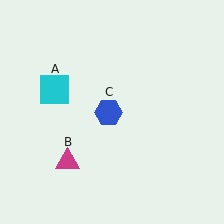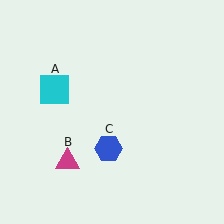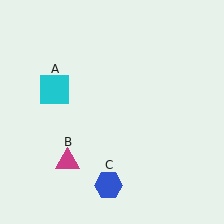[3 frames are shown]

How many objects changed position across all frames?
1 object changed position: blue hexagon (object C).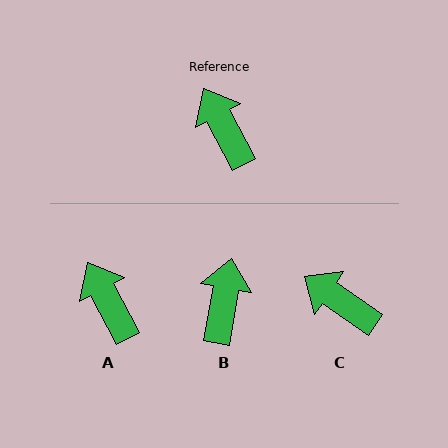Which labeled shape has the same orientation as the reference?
A.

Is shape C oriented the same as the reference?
No, it is off by about 28 degrees.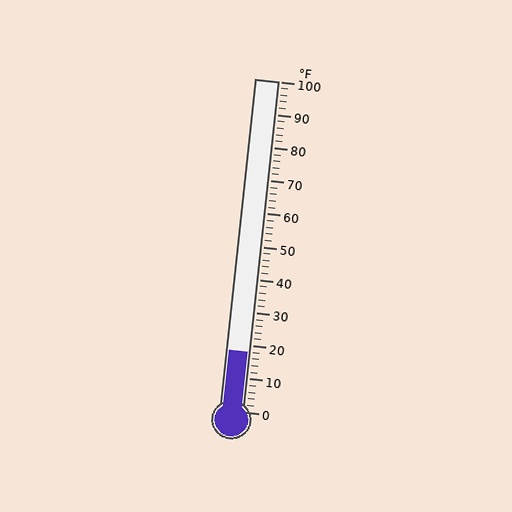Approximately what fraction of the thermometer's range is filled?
The thermometer is filled to approximately 20% of its range.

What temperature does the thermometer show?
The thermometer shows approximately 18°F.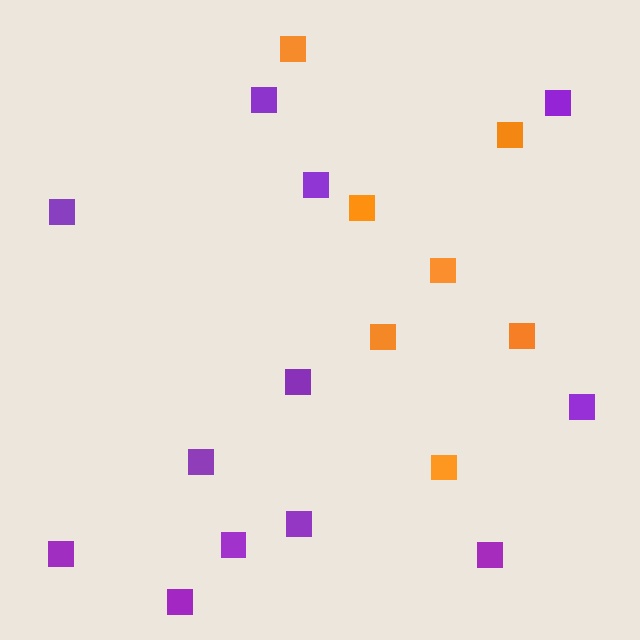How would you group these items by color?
There are 2 groups: one group of purple squares (12) and one group of orange squares (7).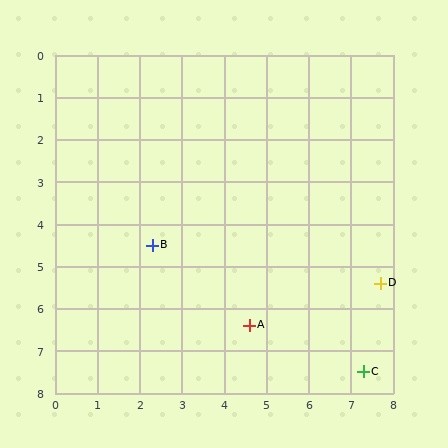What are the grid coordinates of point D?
Point D is at approximately (7.7, 5.4).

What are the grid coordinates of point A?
Point A is at approximately (4.6, 6.4).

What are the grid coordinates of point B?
Point B is at approximately (2.3, 4.5).